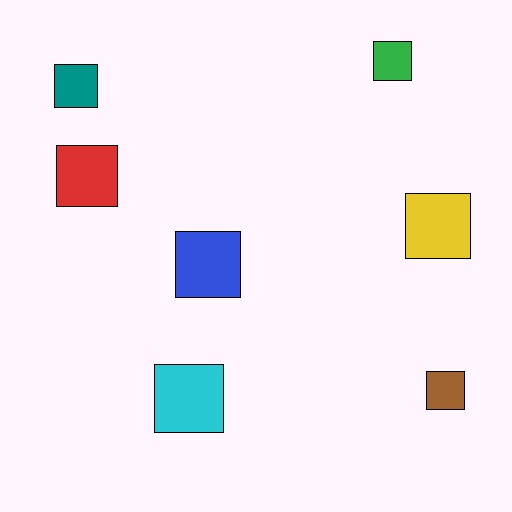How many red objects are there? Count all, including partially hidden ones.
There is 1 red object.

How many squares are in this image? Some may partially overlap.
There are 7 squares.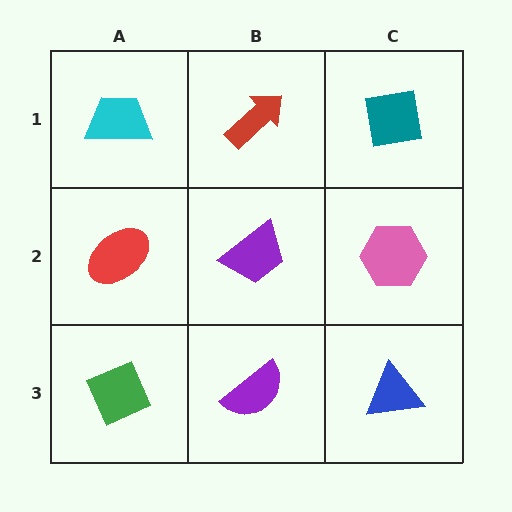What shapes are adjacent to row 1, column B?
A purple trapezoid (row 2, column B), a cyan trapezoid (row 1, column A), a teal square (row 1, column C).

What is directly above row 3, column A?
A red ellipse.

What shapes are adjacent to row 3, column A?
A red ellipse (row 2, column A), a purple semicircle (row 3, column B).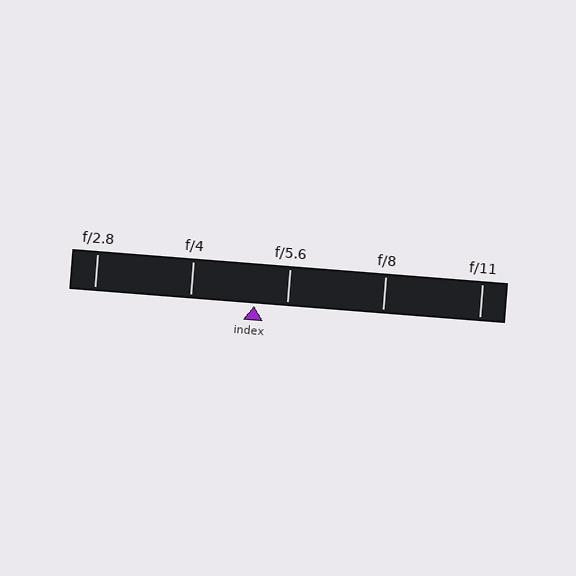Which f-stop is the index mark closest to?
The index mark is closest to f/5.6.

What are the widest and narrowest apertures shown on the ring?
The widest aperture shown is f/2.8 and the narrowest is f/11.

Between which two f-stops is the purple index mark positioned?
The index mark is between f/4 and f/5.6.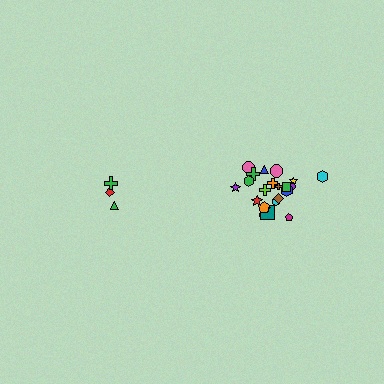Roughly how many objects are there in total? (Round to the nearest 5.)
Roughly 25 objects in total.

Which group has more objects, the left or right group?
The right group.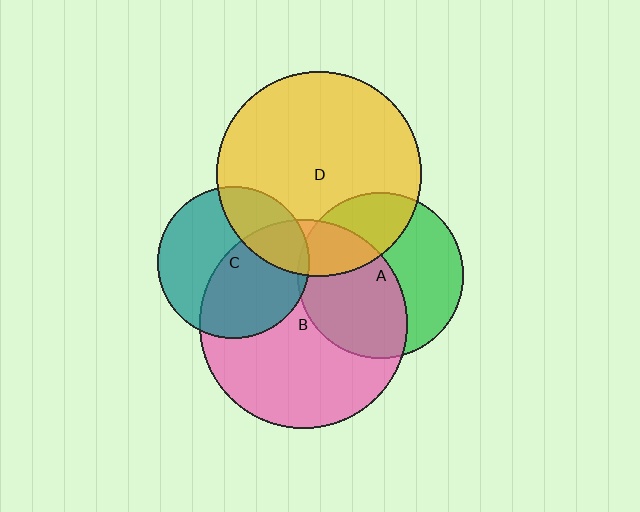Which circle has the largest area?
Circle B (pink).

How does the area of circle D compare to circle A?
Approximately 1.5 times.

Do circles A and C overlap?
Yes.